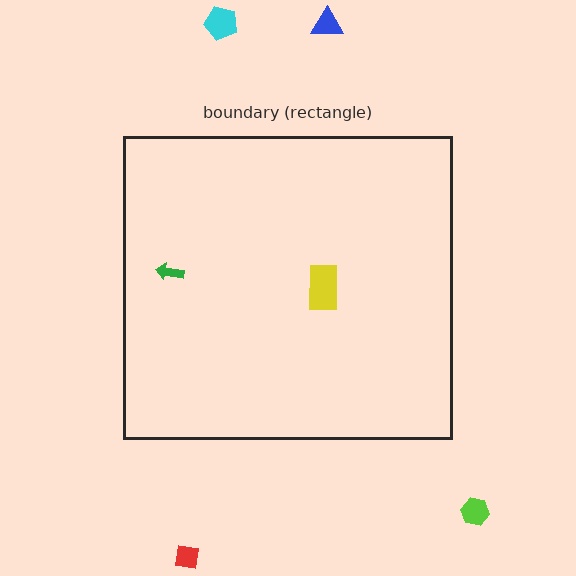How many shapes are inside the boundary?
2 inside, 4 outside.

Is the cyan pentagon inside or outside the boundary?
Outside.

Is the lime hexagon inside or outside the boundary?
Outside.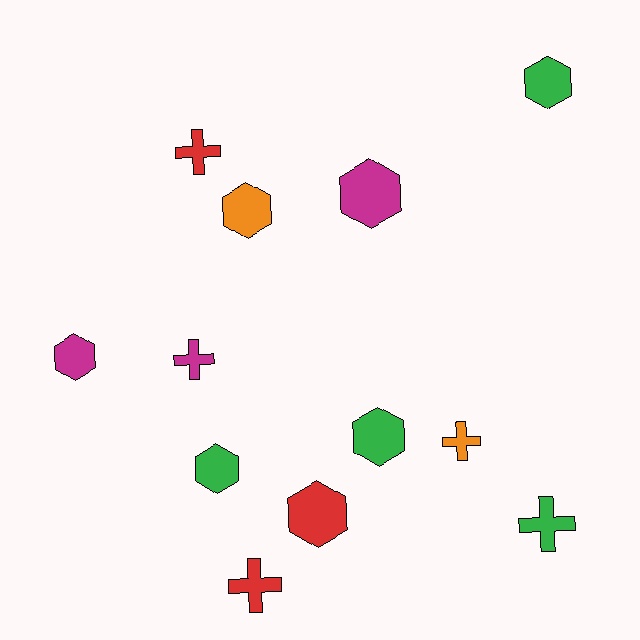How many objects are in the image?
There are 12 objects.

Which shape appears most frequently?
Hexagon, with 7 objects.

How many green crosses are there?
There is 1 green cross.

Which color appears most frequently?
Green, with 4 objects.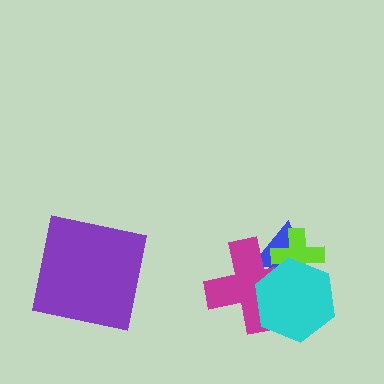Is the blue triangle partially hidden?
Yes, it is partially covered by another shape.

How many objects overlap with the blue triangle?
3 objects overlap with the blue triangle.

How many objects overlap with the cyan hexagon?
3 objects overlap with the cyan hexagon.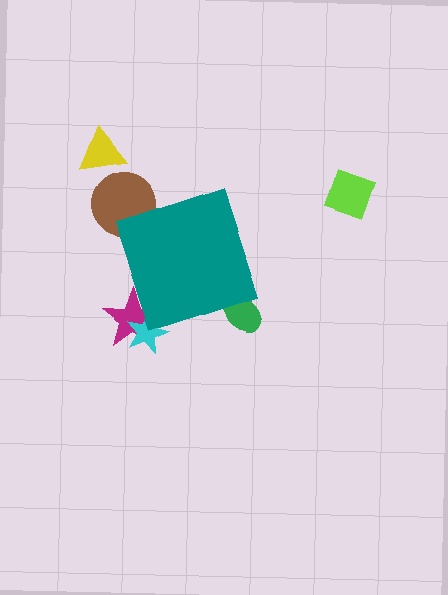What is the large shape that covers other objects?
A teal diamond.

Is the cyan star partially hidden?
Yes, the cyan star is partially hidden behind the teal diamond.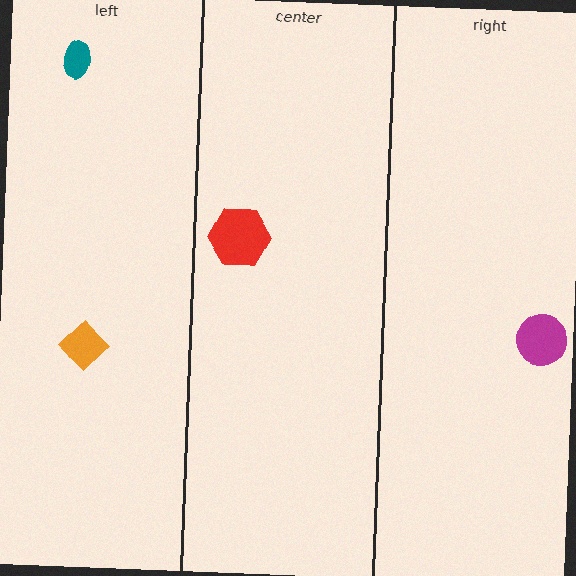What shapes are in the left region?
The teal ellipse, the orange diamond.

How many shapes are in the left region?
2.